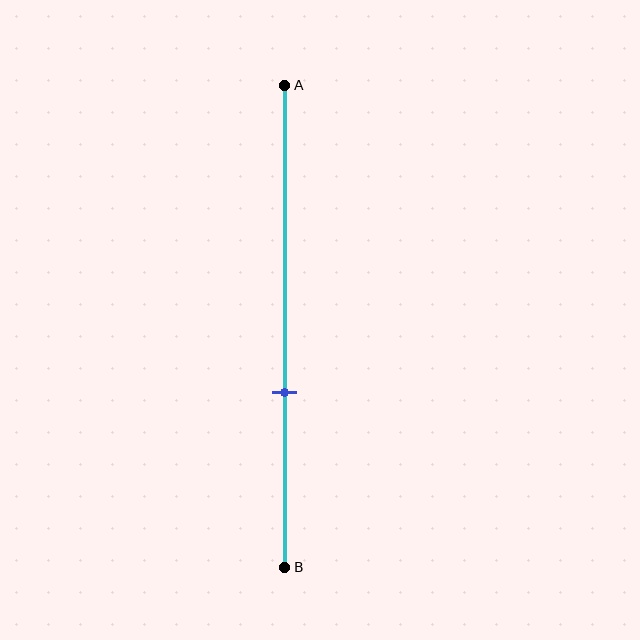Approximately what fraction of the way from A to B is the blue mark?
The blue mark is approximately 65% of the way from A to B.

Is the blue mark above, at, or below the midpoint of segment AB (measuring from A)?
The blue mark is below the midpoint of segment AB.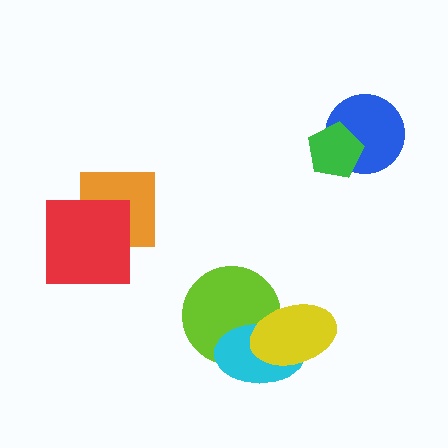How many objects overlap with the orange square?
1 object overlaps with the orange square.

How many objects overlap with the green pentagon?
1 object overlaps with the green pentagon.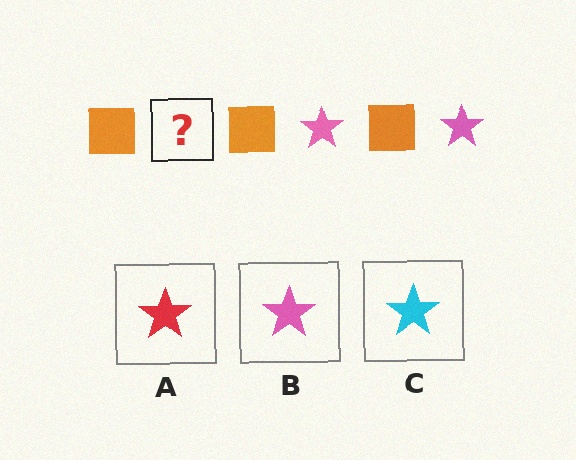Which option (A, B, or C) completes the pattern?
B.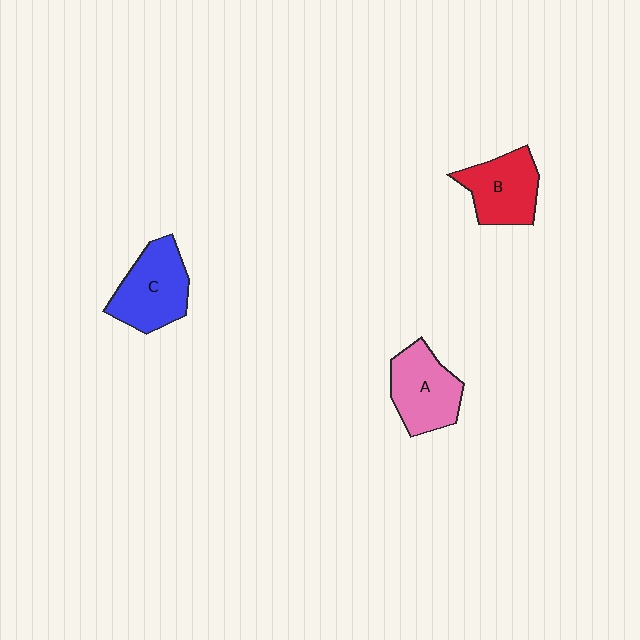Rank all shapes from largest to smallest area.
From largest to smallest: C (blue), A (pink), B (red).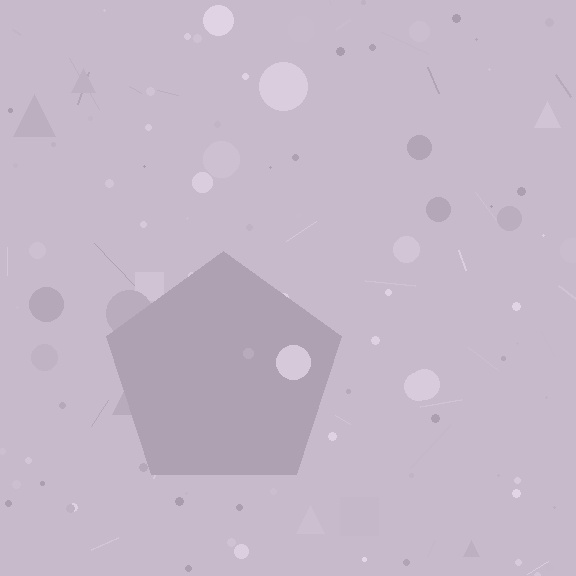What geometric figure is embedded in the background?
A pentagon is embedded in the background.